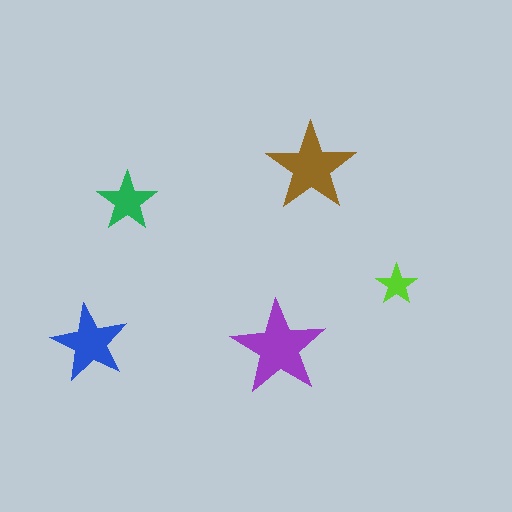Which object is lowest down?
The purple star is bottommost.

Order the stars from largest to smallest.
the purple one, the brown one, the blue one, the green one, the lime one.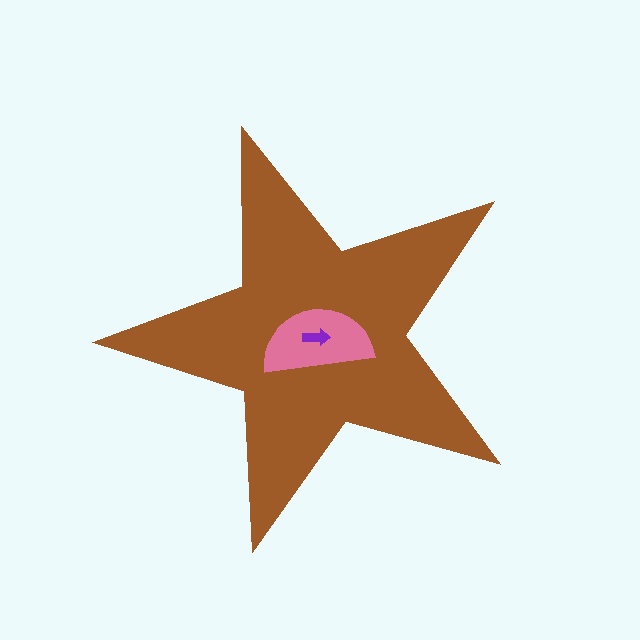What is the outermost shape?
The brown star.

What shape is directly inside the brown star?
The pink semicircle.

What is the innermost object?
The purple arrow.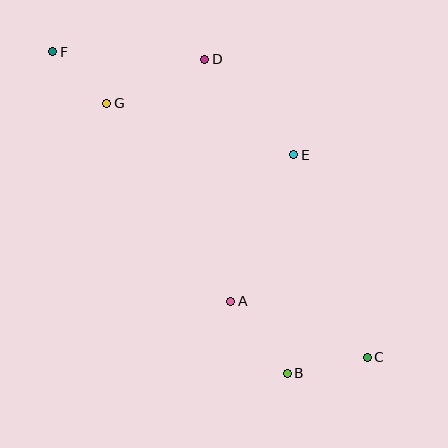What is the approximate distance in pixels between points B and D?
The distance between B and D is approximately 325 pixels.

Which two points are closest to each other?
Points F and G are closest to each other.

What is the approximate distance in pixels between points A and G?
The distance between A and G is approximately 234 pixels.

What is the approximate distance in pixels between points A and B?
The distance between A and B is approximately 92 pixels.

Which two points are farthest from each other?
Points C and F are farthest from each other.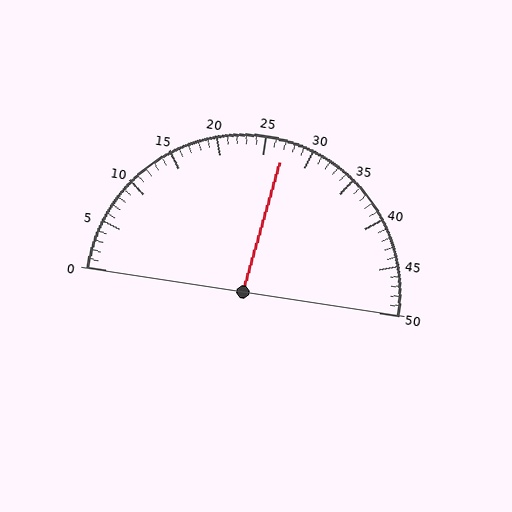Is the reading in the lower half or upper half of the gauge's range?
The reading is in the upper half of the range (0 to 50).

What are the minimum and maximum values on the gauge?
The gauge ranges from 0 to 50.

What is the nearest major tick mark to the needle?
The nearest major tick mark is 25.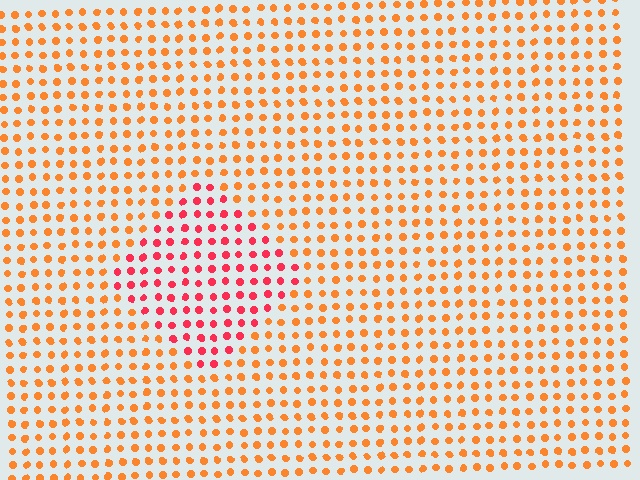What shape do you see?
I see a diamond.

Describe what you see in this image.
The image is filled with small orange elements in a uniform arrangement. A diamond-shaped region is visible where the elements are tinted to a slightly different hue, forming a subtle color boundary.